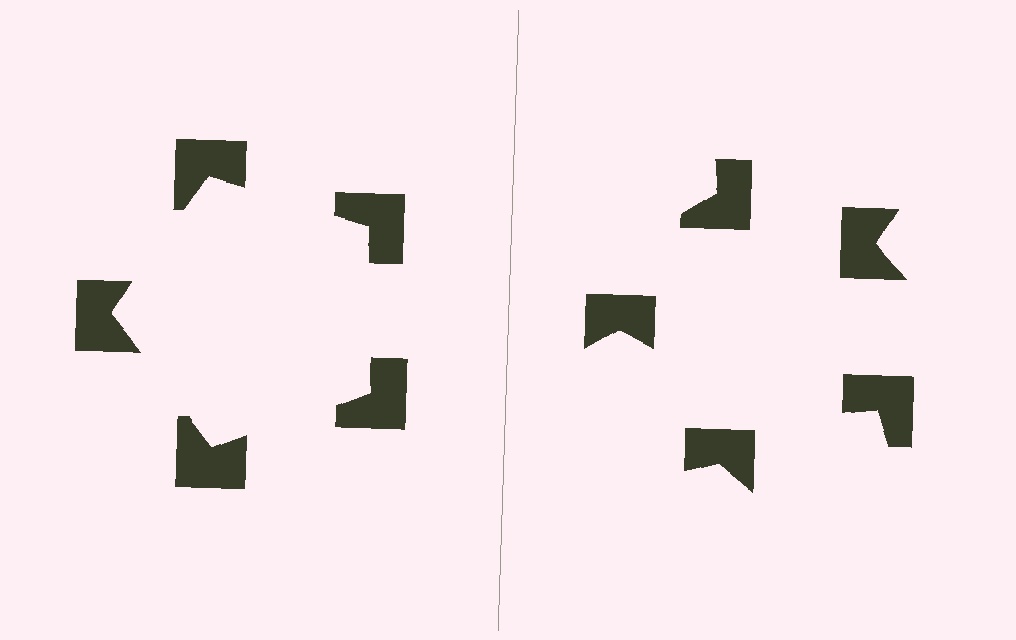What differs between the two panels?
The notched squares are positioned identically on both sides; only the wedge orientations differ. On the left they align to a pentagon; on the right they are misaligned.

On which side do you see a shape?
An illusory pentagon appears on the left side. On the right side the wedge cuts are rotated, so no coherent shape forms.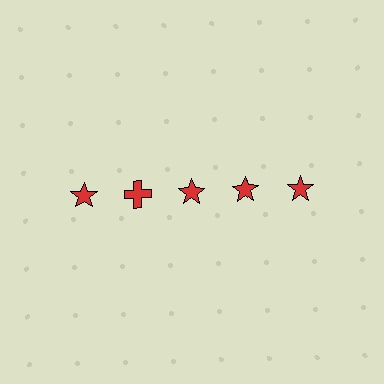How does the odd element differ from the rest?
It has a different shape: cross instead of star.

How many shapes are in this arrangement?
There are 5 shapes arranged in a grid pattern.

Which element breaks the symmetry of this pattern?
The red cross in the top row, second from left column breaks the symmetry. All other shapes are red stars.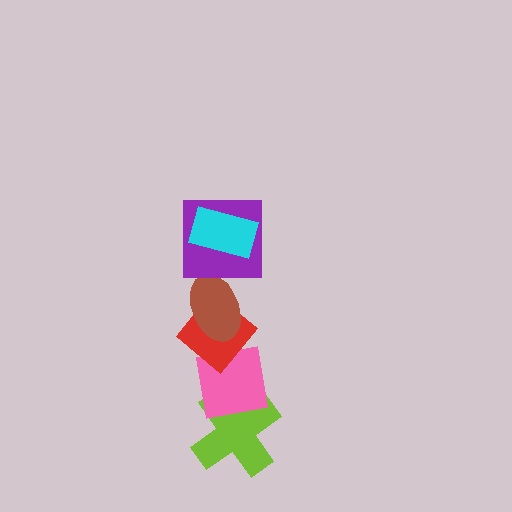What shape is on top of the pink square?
The red diamond is on top of the pink square.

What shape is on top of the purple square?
The cyan rectangle is on top of the purple square.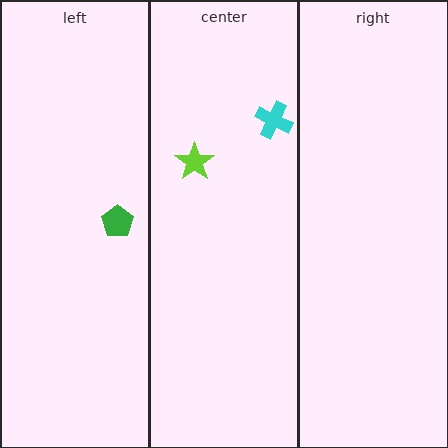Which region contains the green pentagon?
The left region.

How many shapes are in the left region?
1.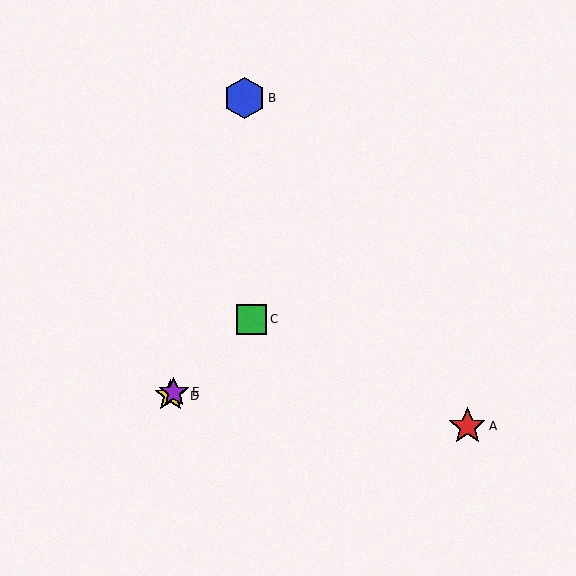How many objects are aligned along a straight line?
3 objects (C, D, E) are aligned along a straight line.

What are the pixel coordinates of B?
Object B is at (245, 98).